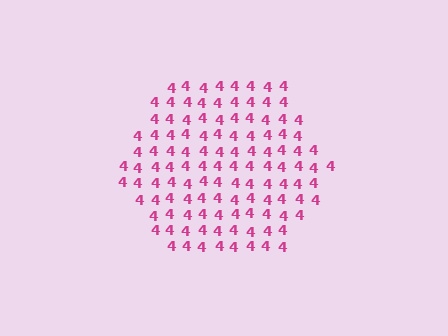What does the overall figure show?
The overall figure shows a hexagon.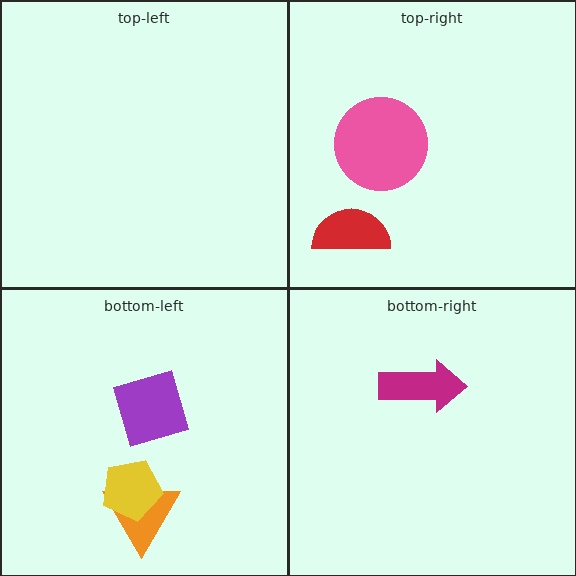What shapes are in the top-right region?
The red semicircle, the pink circle.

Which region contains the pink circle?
The top-right region.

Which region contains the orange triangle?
The bottom-left region.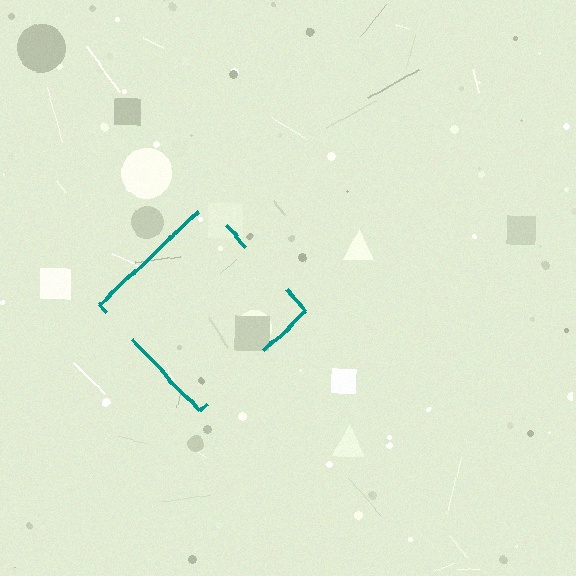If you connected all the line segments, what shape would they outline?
They would outline a diamond.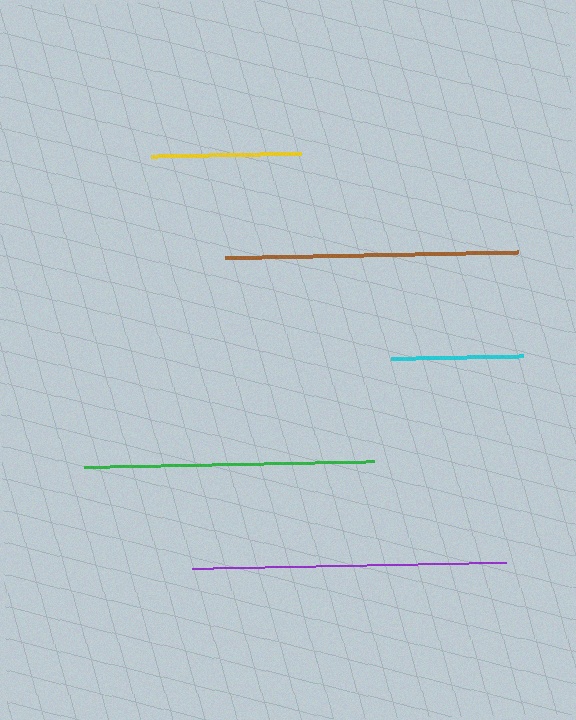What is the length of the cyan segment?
The cyan segment is approximately 131 pixels long.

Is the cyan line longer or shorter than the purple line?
The purple line is longer than the cyan line.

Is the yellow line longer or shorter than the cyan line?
The yellow line is longer than the cyan line.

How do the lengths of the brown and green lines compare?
The brown and green lines are approximately the same length.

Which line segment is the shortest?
The cyan line is the shortest at approximately 131 pixels.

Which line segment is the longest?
The purple line is the longest at approximately 313 pixels.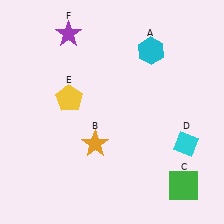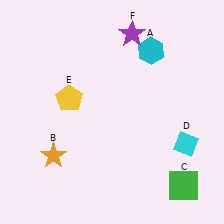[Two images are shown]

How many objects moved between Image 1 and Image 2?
2 objects moved between the two images.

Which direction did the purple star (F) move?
The purple star (F) moved right.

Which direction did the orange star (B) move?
The orange star (B) moved left.